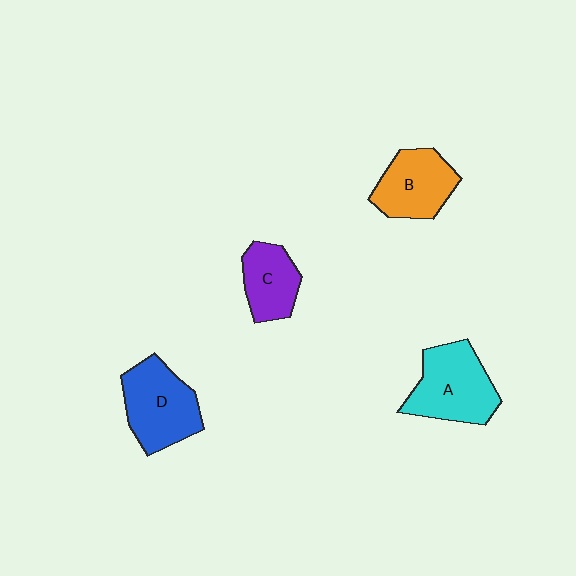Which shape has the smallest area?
Shape C (purple).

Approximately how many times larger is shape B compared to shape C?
Approximately 1.3 times.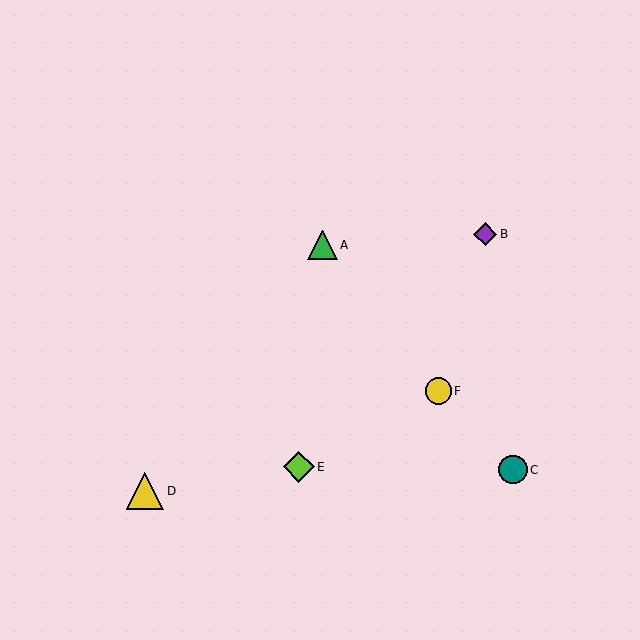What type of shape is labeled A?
Shape A is a green triangle.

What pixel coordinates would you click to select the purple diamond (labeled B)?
Click at (485, 234) to select the purple diamond B.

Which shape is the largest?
The yellow triangle (labeled D) is the largest.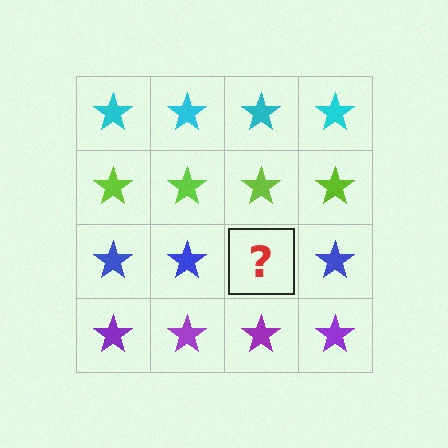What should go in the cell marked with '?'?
The missing cell should contain a blue star.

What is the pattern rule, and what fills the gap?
The rule is that each row has a consistent color. The gap should be filled with a blue star.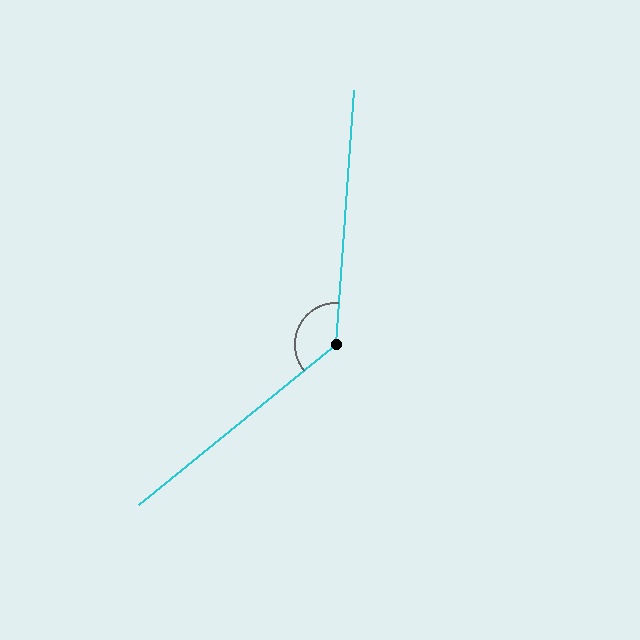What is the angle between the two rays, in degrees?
Approximately 133 degrees.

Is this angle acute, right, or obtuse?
It is obtuse.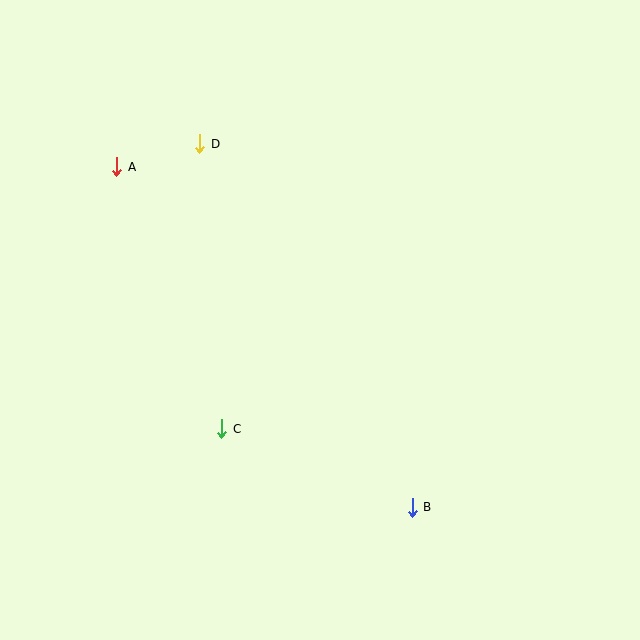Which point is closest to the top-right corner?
Point D is closest to the top-right corner.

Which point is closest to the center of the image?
Point C at (222, 429) is closest to the center.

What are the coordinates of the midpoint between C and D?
The midpoint between C and D is at (211, 286).